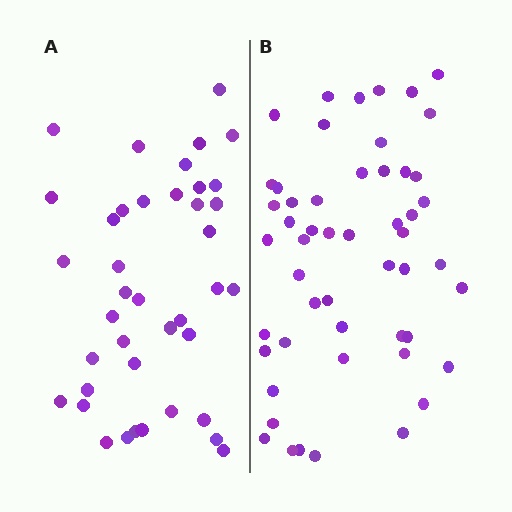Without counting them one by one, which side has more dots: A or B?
Region B (the right region) has more dots.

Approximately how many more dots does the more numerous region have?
Region B has roughly 12 or so more dots than region A.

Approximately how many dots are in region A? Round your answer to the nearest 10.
About 40 dots.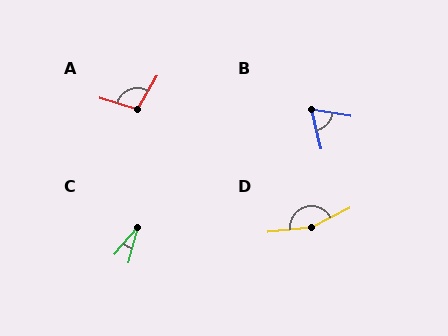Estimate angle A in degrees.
Approximately 103 degrees.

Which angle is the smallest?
C, at approximately 24 degrees.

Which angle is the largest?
D, at approximately 160 degrees.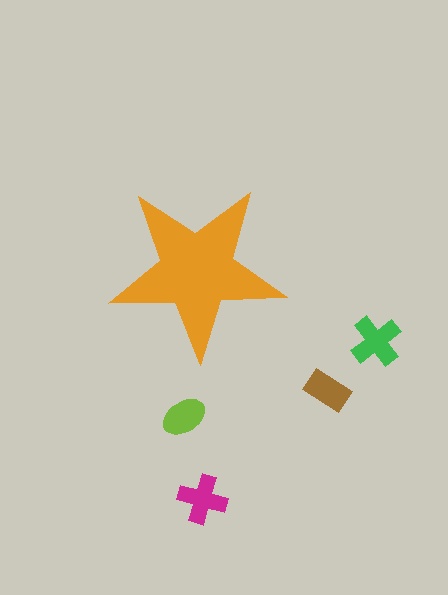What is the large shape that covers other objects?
An orange star.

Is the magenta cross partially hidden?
No, the magenta cross is fully visible.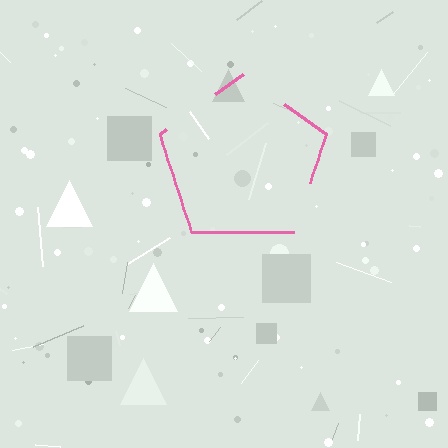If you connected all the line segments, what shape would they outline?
They would outline a pentagon.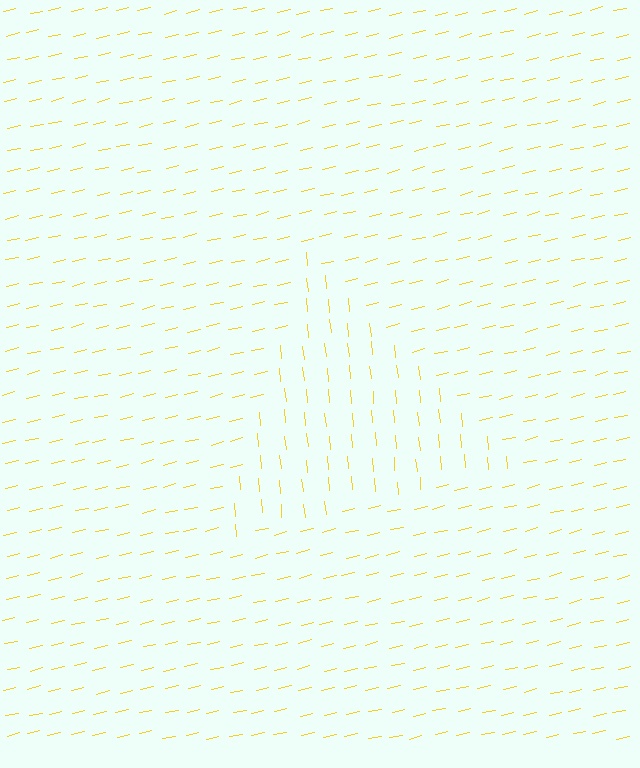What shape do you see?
I see a triangle.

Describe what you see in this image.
The image is filled with small yellow line segments. A triangle region in the image has lines oriented differently from the surrounding lines, creating a visible texture boundary.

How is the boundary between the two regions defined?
The boundary is defined purely by a change in line orientation (approximately 83 degrees difference). All lines are the same color and thickness.